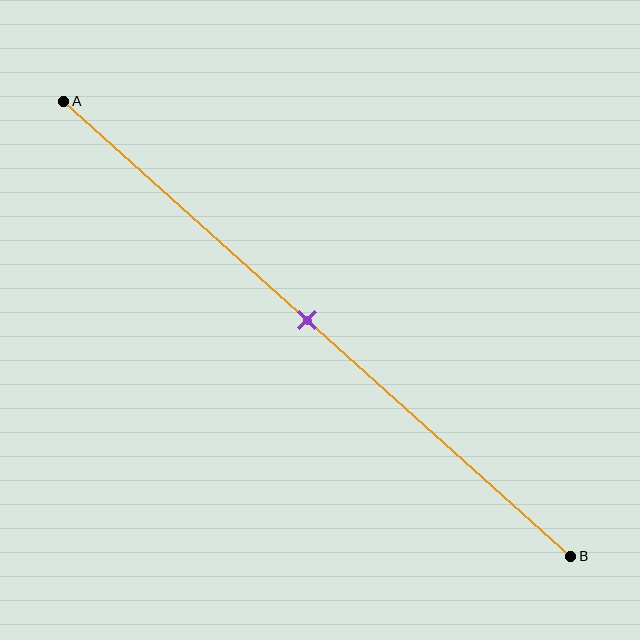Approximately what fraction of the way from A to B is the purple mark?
The purple mark is approximately 50% of the way from A to B.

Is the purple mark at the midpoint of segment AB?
Yes, the mark is approximately at the midpoint.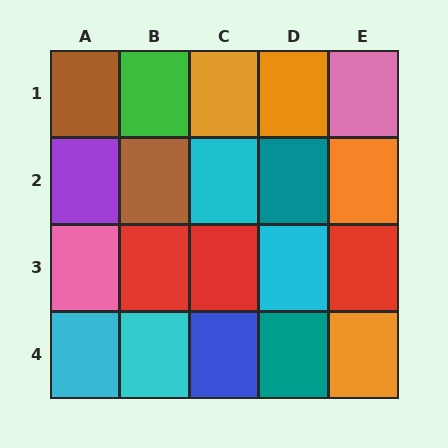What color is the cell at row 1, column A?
Brown.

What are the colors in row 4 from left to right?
Cyan, cyan, blue, teal, orange.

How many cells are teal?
2 cells are teal.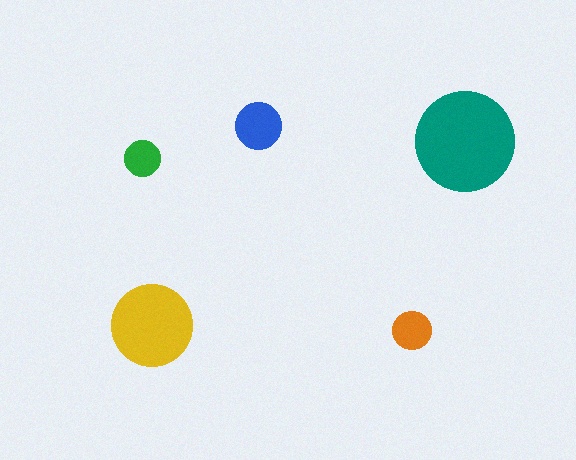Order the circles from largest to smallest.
the teal one, the yellow one, the blue one, the orange one, the green one.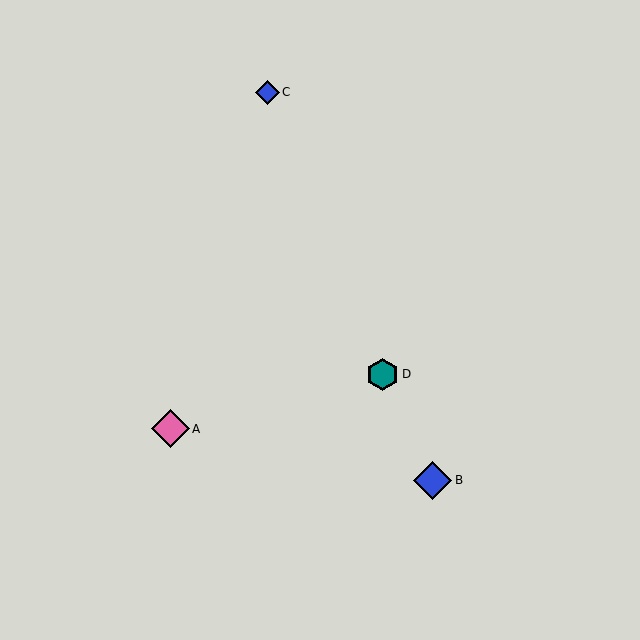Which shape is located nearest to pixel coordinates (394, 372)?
The teal hexagon (labeled D) at (383, 374) is nearest to that location.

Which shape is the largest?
The blue diamond (labeled B) is the largest.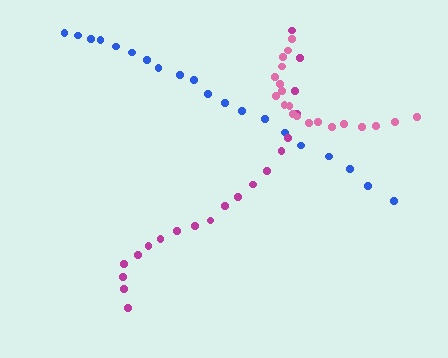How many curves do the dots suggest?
There are 3 distinct paths.